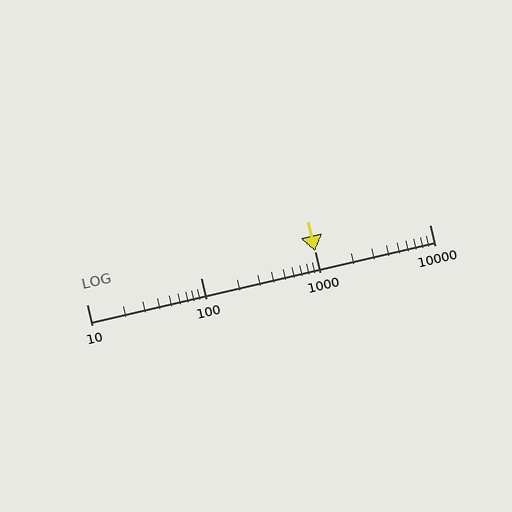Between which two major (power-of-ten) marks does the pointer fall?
The pointer is between 1000 and 10000.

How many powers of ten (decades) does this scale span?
The scale spans 3 decades, from 10 to 10000.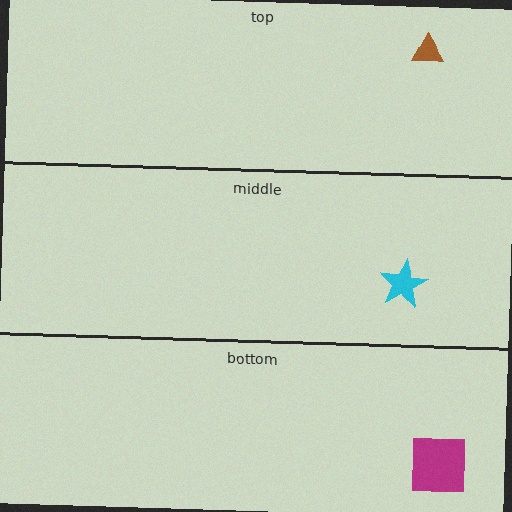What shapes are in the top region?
The brown triangle.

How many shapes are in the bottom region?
1.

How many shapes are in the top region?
1.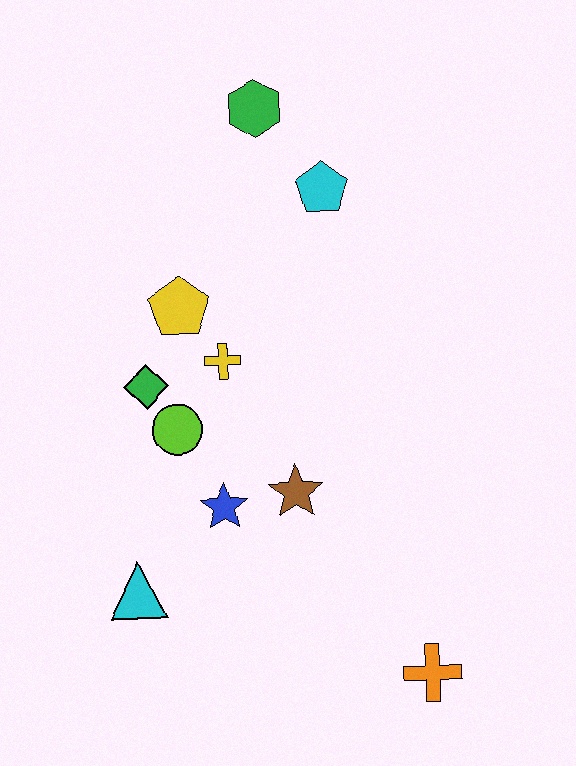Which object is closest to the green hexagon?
The cyan pentagon is closest to the green hexagon.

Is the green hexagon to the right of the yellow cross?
Yes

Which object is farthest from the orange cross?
The green hexagon is farthest from the orange cross.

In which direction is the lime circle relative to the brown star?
The lime circle is to the left of the brown star.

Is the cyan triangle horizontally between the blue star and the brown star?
No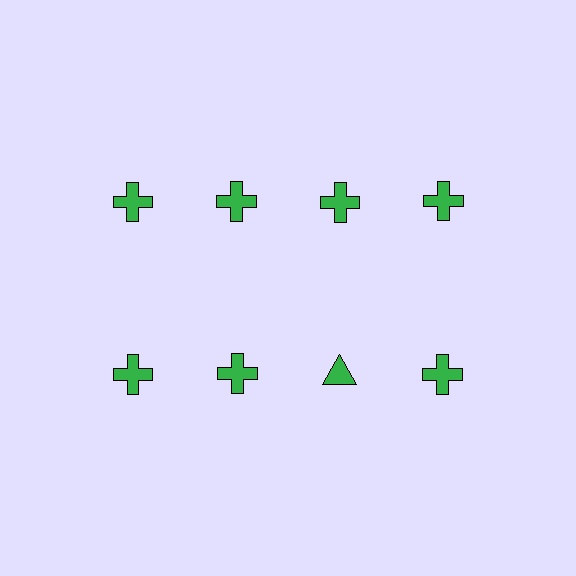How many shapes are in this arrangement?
There are 8 shapes arranged in a grid pattern.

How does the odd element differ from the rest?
It has a different shape: triangle instead of cross.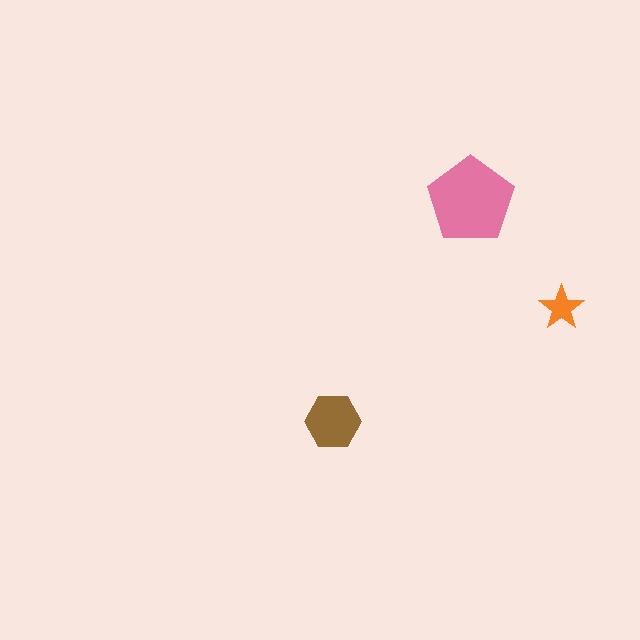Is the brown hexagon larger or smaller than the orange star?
Larger.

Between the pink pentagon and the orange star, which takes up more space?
The pink pentagon.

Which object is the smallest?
The orange star.